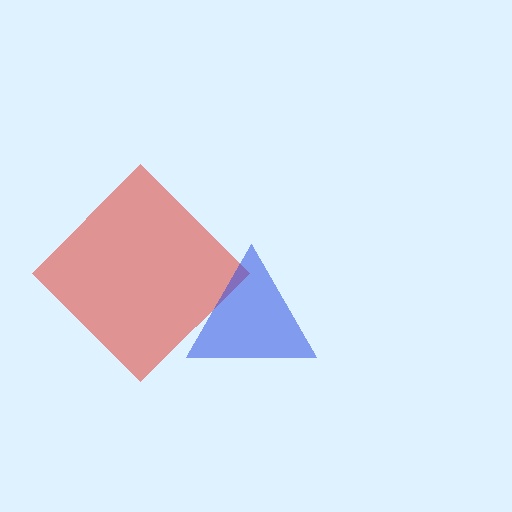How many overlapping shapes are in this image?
There are 2 overlapping shapes in the image.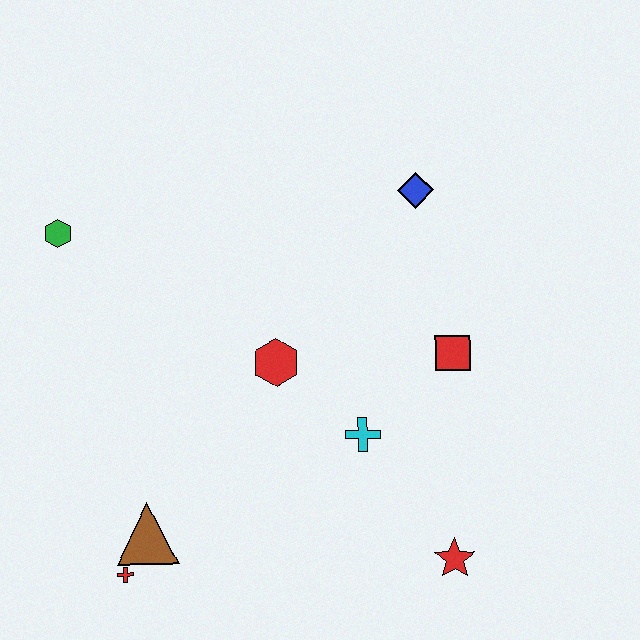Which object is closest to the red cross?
The brown triangle is closest to the red cross.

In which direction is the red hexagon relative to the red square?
The red hexagon is to the left of the red square.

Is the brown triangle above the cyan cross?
No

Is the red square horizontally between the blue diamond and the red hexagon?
No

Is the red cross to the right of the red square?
No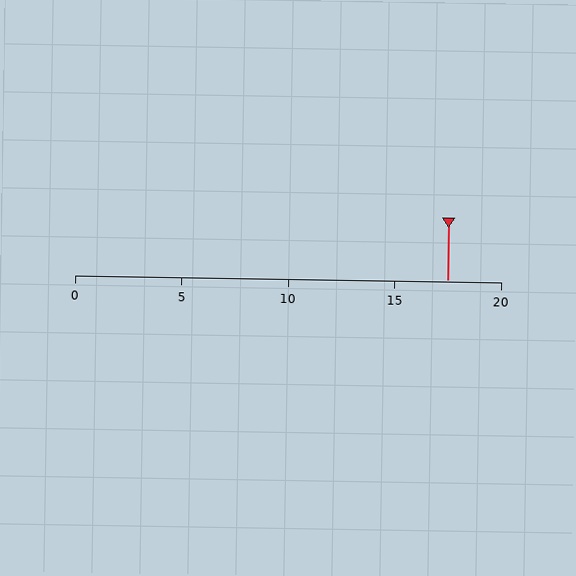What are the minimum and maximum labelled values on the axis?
The axis runs from 0 to 20.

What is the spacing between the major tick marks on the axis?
The major ticks are spaced 5 apart.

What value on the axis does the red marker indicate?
The marker indicates approximately 17.5.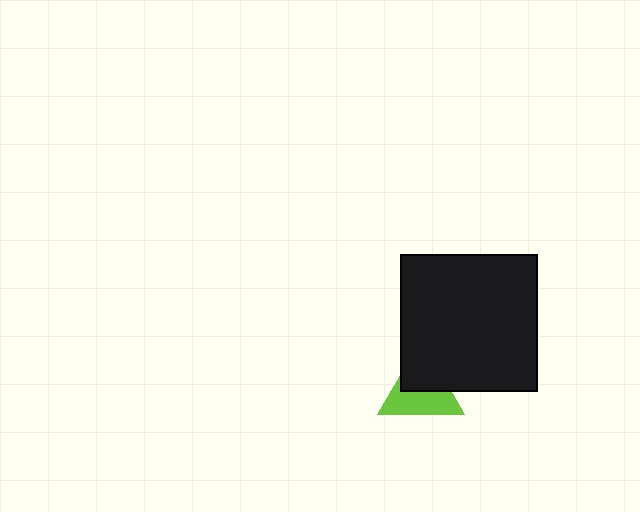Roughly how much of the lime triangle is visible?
About half of it is visible (roughly 55%).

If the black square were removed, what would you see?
You would see the complete lime triangle.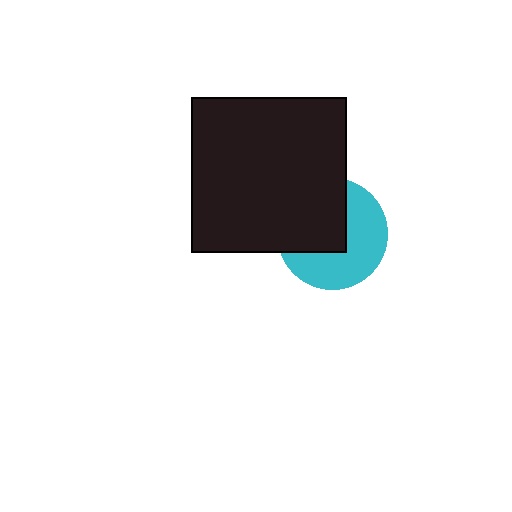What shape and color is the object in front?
The object in front is a black square.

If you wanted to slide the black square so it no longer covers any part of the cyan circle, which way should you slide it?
Slide it toward the upper-left — that is the most direct way to separate the two shapes.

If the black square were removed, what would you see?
You would see the complete cyan circle.